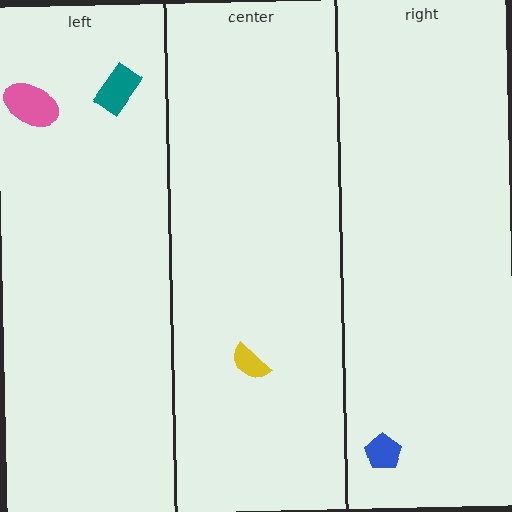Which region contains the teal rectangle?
The left region.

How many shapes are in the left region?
2.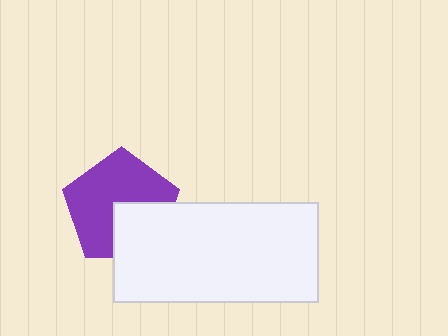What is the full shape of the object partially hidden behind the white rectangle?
The partially hidden object is a purple pentagon.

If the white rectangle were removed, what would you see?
You would see the complete purple pentagon.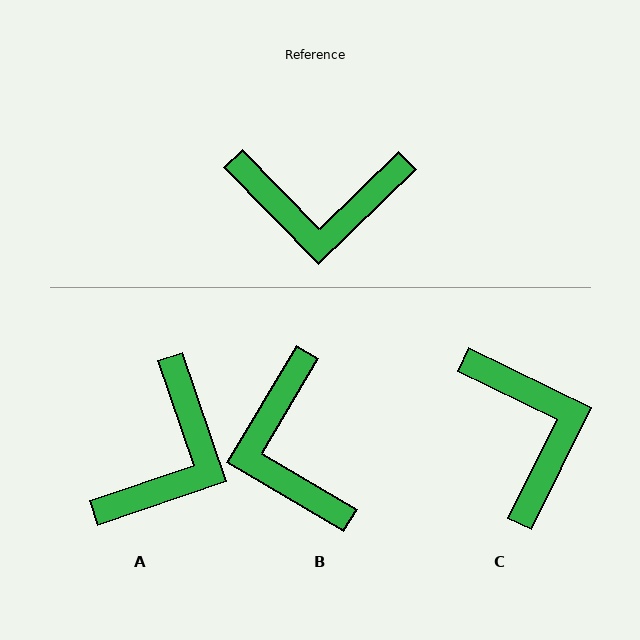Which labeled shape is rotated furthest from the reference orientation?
C, about 110 degrees away.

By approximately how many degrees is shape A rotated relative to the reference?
Approximately 65 degrees counter-clockwise.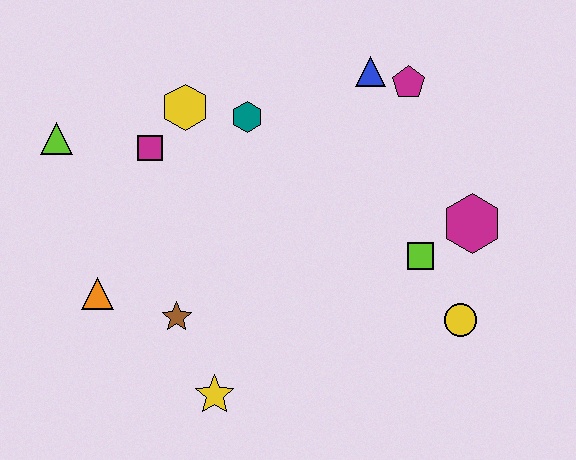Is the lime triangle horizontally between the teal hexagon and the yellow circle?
No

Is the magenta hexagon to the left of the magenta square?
No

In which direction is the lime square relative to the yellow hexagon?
The lime square is to the right of the yellow hexagon.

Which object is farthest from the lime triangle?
The yellow circle is farthest from the lime triangle.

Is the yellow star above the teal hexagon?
No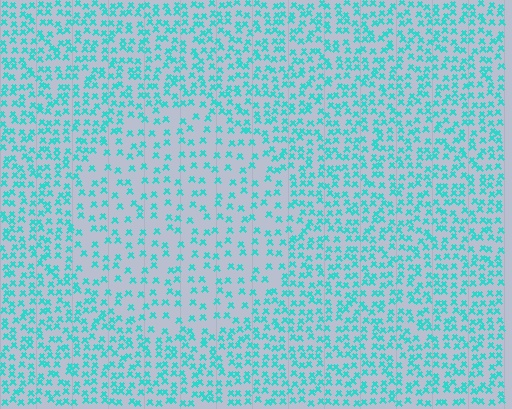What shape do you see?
I see a circle.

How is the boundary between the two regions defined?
The boundary is defined by a change in element density (approximately 1.9x ratio). All elements are the same color, size, and shape.